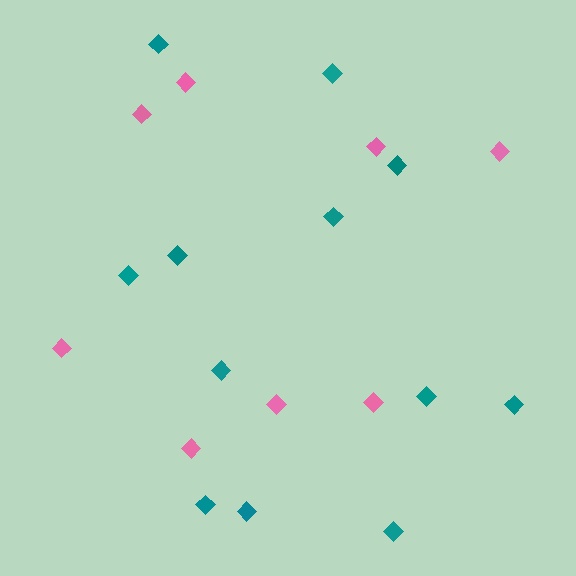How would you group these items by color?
There are 2 groups: one group of pink diamonds (8) and one group of teal diamonds (12).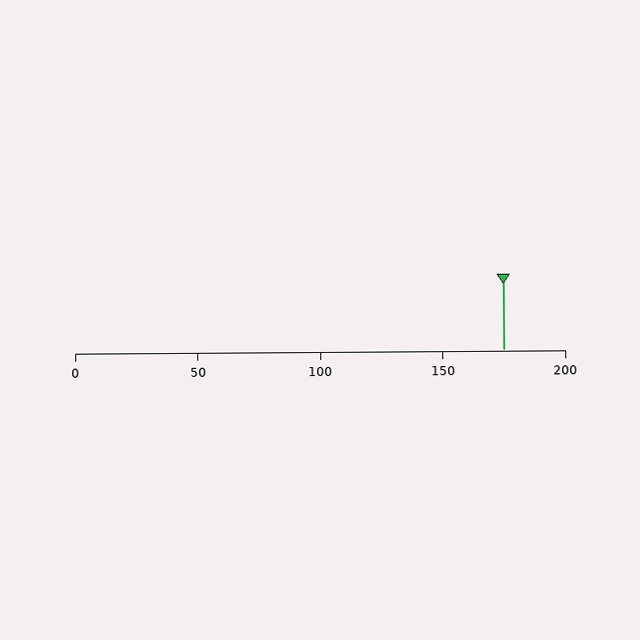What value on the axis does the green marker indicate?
The marker indicates approximately 175.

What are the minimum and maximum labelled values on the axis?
The axis runs from 0 to 200.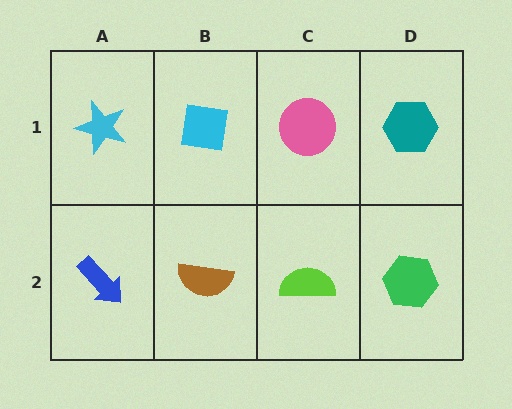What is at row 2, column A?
A blue arrow.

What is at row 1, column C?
A pink circle.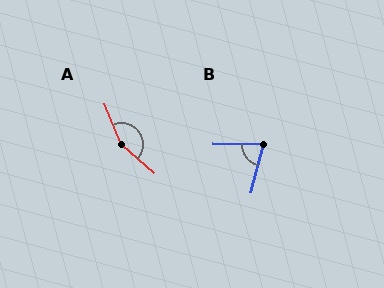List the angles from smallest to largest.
B (76°), A (153°).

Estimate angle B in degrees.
Approximately 76 degrees.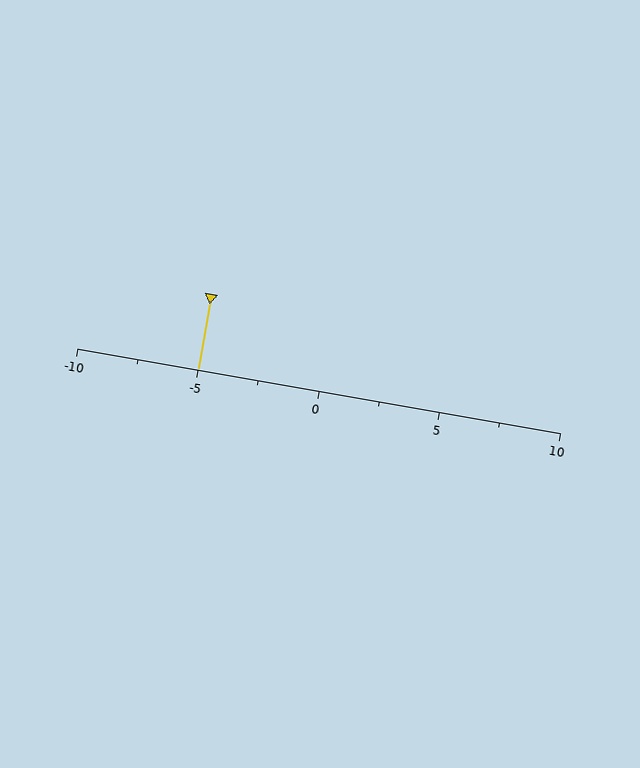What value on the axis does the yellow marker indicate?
The marker indicates approximately -5.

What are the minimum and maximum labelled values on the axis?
The axis runs from -10 to 10.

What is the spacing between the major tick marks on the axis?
The major ticks are spaced 5 apart.